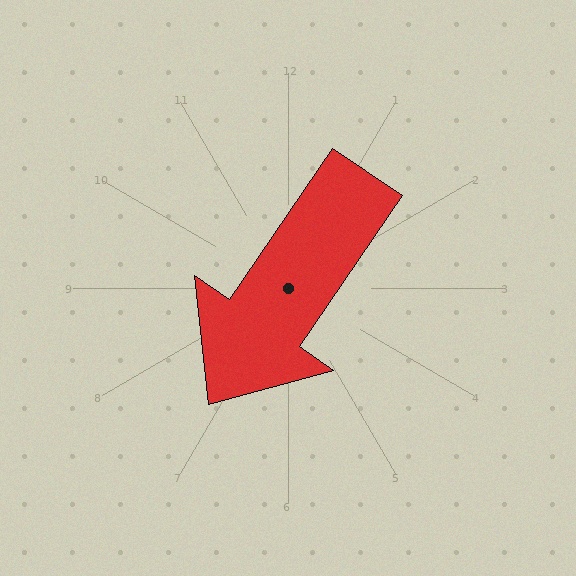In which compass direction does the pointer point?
Southwest.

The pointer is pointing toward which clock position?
Roughly 7 o'clock.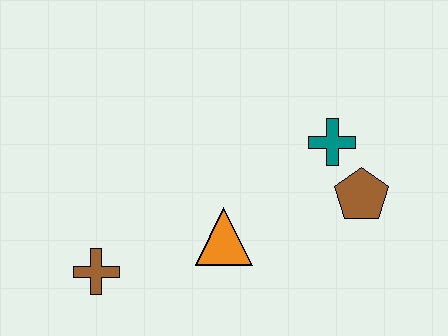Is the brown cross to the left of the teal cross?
Yes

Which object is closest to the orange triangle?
The brown cross is closest to the orange triangle.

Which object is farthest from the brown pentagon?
The brown cross is farthest from the brown pentagon.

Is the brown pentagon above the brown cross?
Yes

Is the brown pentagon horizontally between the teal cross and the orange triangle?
No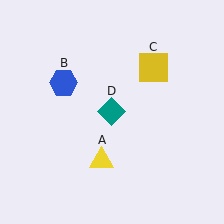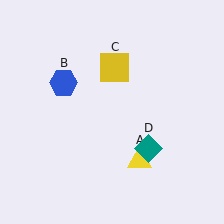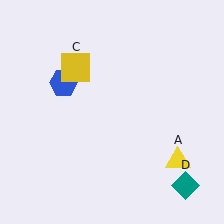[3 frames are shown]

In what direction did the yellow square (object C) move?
The yellow square (object C) moved left.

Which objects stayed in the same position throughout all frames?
Blue hexagon (object B) remained stationary.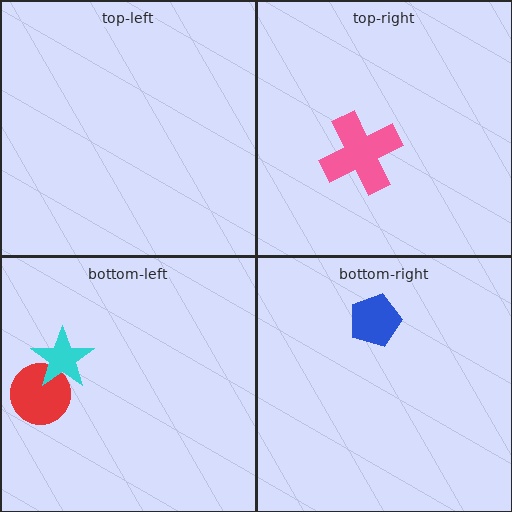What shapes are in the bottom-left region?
The red circle, the cyan star.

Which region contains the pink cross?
The top-right region.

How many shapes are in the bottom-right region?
1.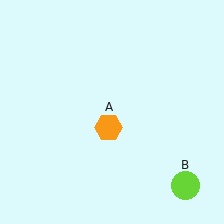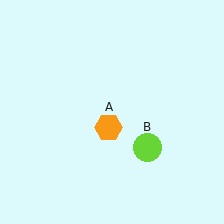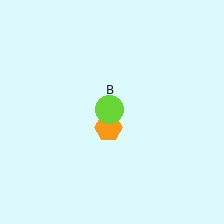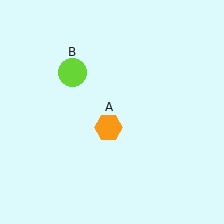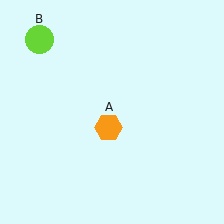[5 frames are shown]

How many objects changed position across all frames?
1 object changed position: lime circle (object B).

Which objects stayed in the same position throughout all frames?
Orange hexagon (object A) remained stationary.